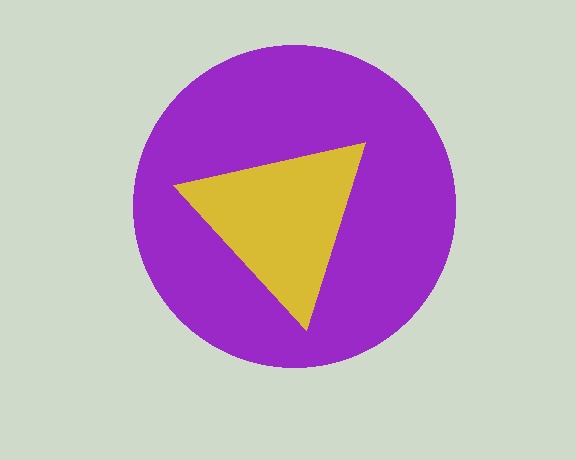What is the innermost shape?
The yellow triangle.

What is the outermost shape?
The purple circle.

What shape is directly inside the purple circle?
The yellow triangle.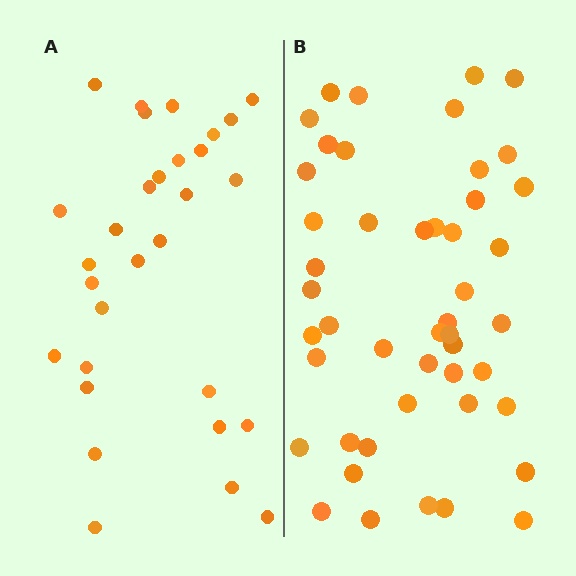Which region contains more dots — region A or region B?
Region B (the right region) has more dots.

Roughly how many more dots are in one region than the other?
Region B has approximately 15 more dots than region A.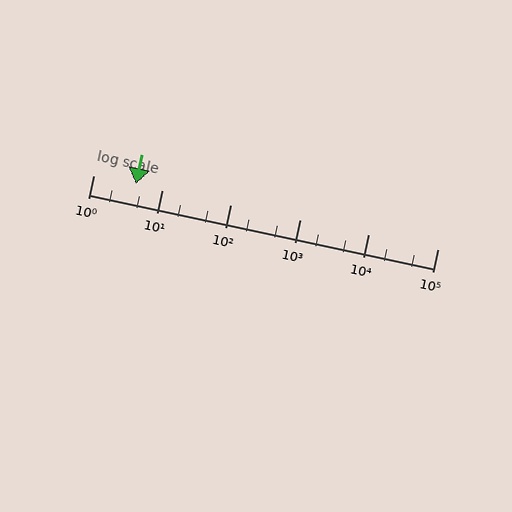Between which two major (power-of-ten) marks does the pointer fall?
The pointer is between 1 and 10.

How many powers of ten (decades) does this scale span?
The scale spans 5 decades, from 1 to 100000.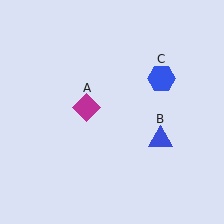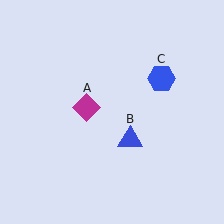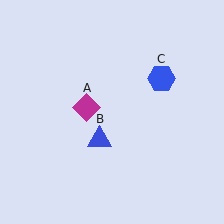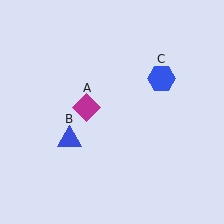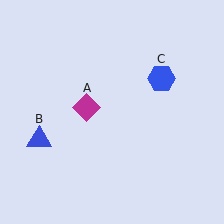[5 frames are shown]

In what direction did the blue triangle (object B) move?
The blue triangle (object B) moved left.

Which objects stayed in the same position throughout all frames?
Magenta diamond (object A) and blue hexagon (object C) remained stationary.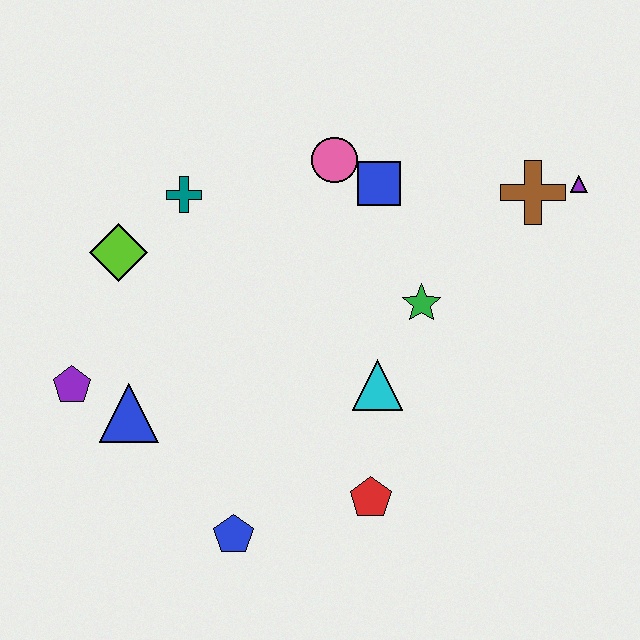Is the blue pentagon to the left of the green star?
Yes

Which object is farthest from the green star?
The purple pentagon is farthest from the green star.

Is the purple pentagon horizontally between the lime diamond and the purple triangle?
No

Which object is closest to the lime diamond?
The teal cross is closest to the lime diamond.